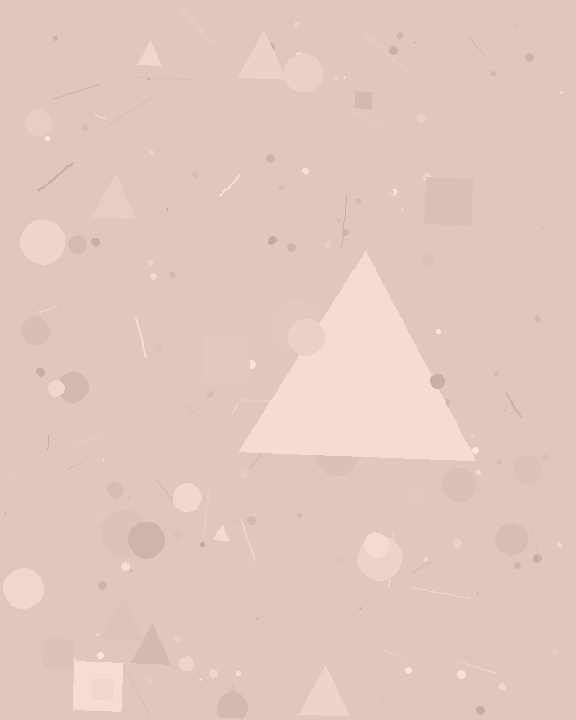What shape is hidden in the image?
A triangle is hidden in the image.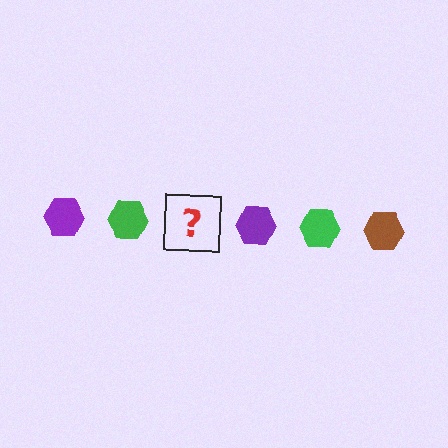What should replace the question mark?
The question mark should be replaced with a brown hexagon.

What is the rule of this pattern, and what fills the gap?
The rule is that the pattern cycles through purple, green, brown hexagons. The gap should be filled with a brown hexagon.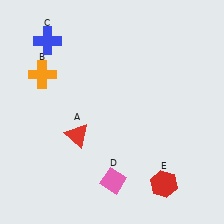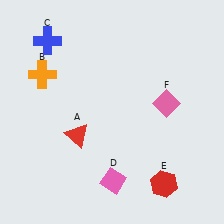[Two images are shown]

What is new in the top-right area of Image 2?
A pink diamond (F) was added in the top-right area of Image 2.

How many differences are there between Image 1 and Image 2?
There is 1 difference between the two images.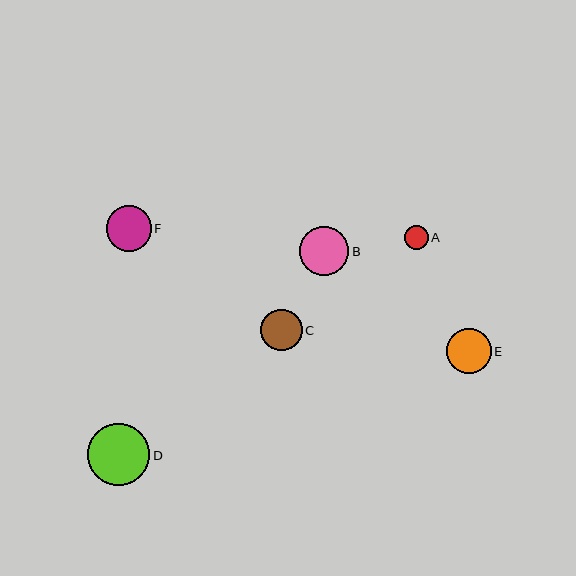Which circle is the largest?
Circle D is the largest with a size of approximately 62 pixels.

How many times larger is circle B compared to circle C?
Circle B is approximately 1.2 times the size of circle C.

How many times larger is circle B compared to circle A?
Circle B is approximately 2.1 times the size of circle A.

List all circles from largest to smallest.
From largest to smallest: D, B, F, E, C, A.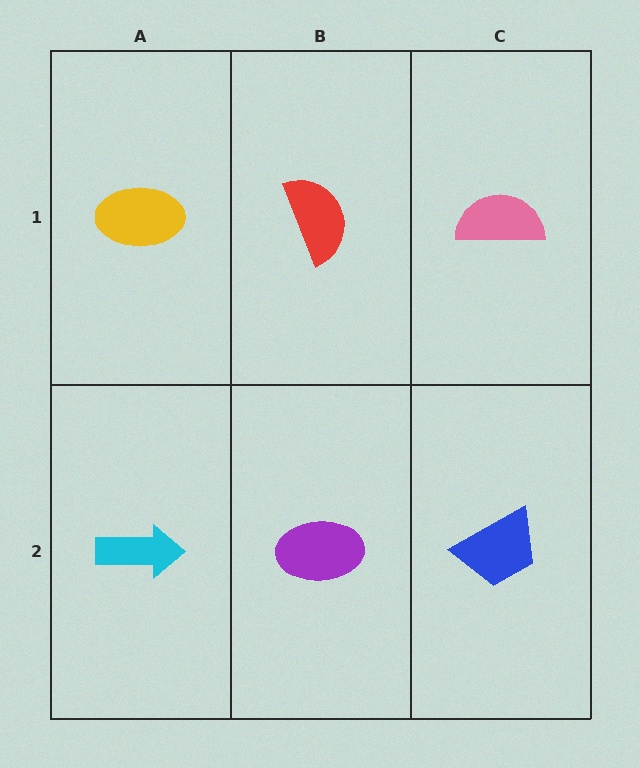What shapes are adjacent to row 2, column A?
A yellow ellipse (row 1, column A), a purple ellipse (row 2, column B).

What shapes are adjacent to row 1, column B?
A purple ellipse (row 2, column B), a yellow ellipse (row 1, column A), a pink semicircle (row 1, column C).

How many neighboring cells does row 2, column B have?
3.